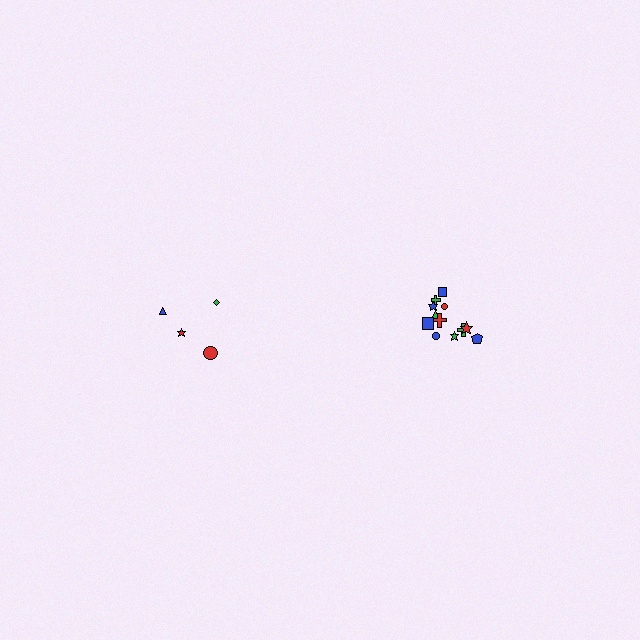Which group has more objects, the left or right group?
The right group.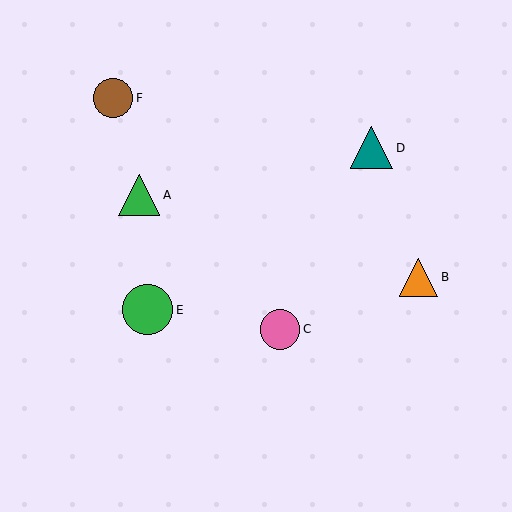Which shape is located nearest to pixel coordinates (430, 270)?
The orange triangle (labeled B) at (418, 277) is nearest to that location.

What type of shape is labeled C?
Shape C is a pink circle.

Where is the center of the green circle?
The center of the green circle is at (148, 310).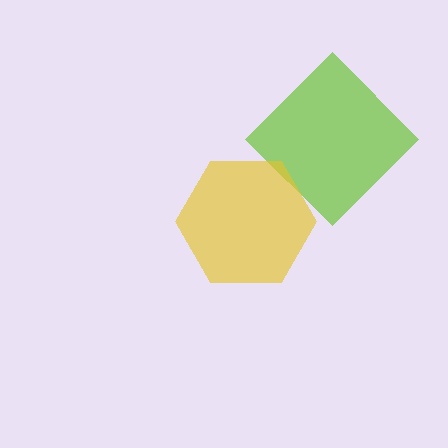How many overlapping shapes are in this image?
There are 2 overlapping shapes in the image.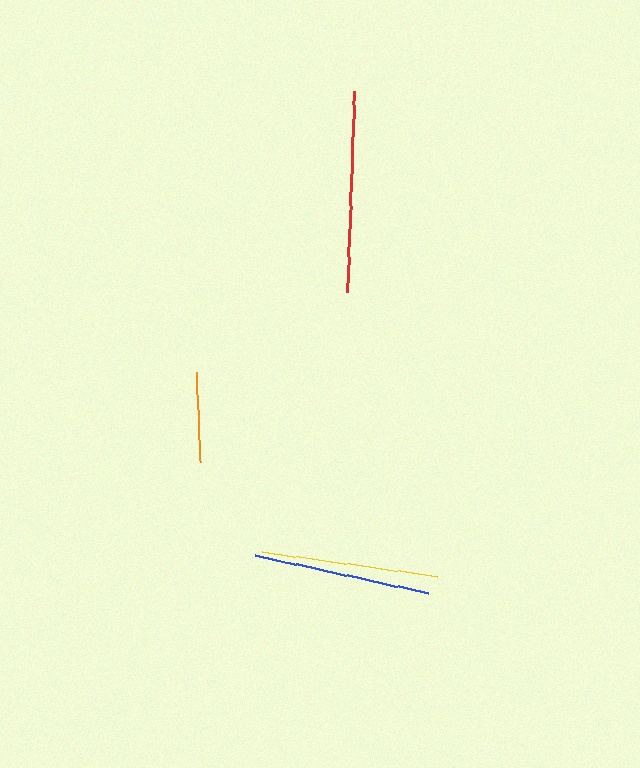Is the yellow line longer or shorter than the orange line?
The yellow line is longer than the orange line.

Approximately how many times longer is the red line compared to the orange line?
The red line is approximately 2.2 times the length of the orange line.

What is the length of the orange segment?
The orange segment is approximately 90 pixels long.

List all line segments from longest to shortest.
From longest to shortest: red, blue, yellow, orange.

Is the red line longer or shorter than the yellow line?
The red line is longer than the yellow line.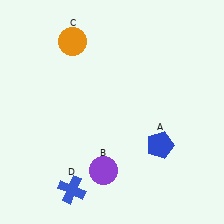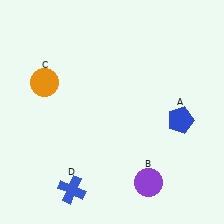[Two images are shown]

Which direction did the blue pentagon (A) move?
The blue pentagon (A) moved up.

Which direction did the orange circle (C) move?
The orange circle (C) moved down.